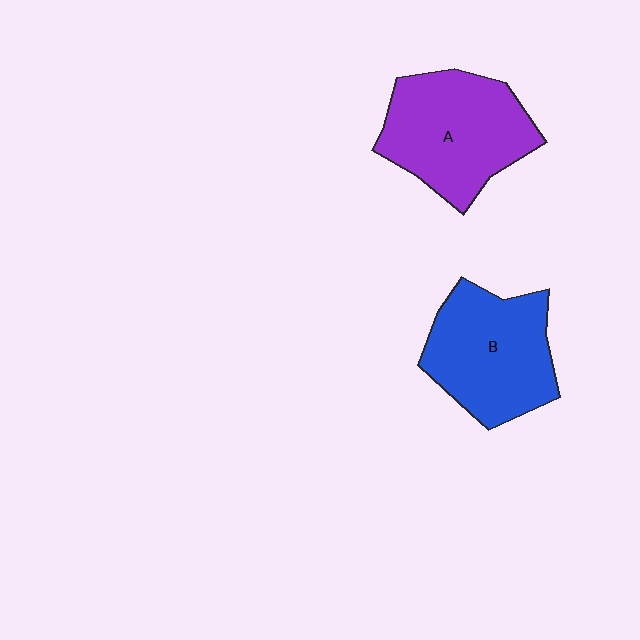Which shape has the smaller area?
Shape B (blue).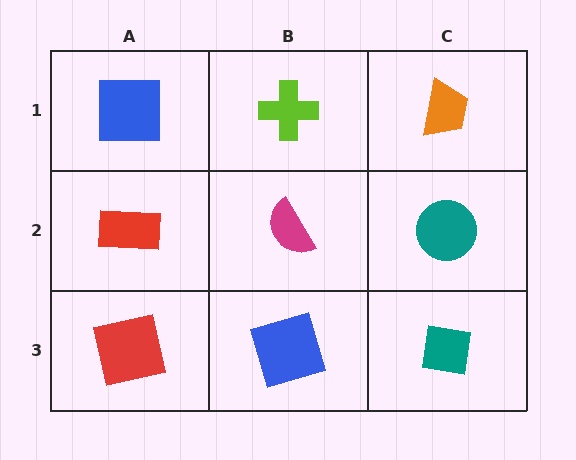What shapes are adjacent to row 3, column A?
A red rectangle (row 2, column A), a blue square (row 3, column B).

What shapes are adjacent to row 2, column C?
An orange trapezoid (row 1, column C), a teal square (row 3, column C), a magenta semicircle (row 2, column B).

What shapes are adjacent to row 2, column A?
A blue square (row 1, column A), a red square (row 3, column A), a magenta semicircle (row 2, column B).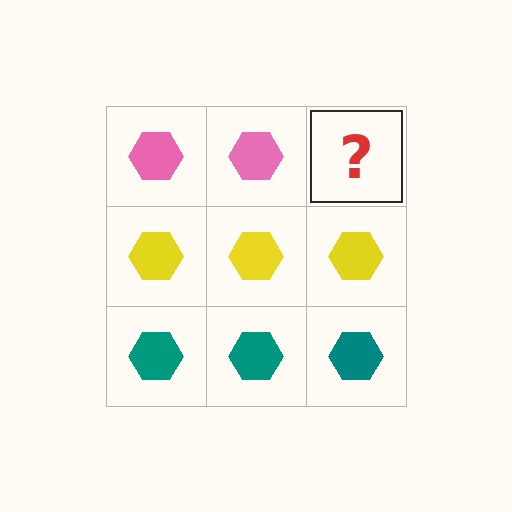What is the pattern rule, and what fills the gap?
The rule is that each row has a consistent color. The gap should be filled with a pink hexagon.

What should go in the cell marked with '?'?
The missing cell should contain a pink hexagon.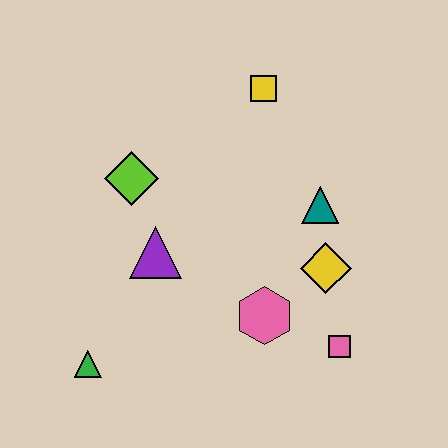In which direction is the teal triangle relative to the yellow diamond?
The teal triangle is above the yellow diamond.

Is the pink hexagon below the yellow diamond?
Yes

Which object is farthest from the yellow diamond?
The green triangle is farthest from the yellow diamond.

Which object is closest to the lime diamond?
The purple triangle is closest to the lime diamond.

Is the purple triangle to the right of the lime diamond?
Yes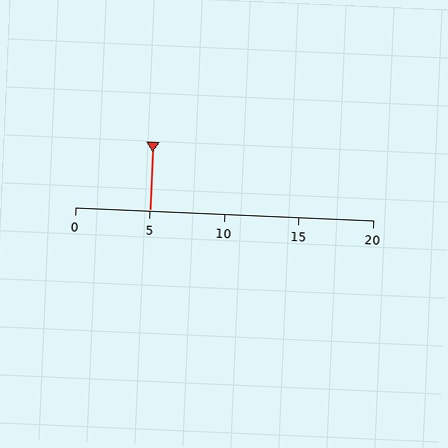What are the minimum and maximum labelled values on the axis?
The axis runs from 0 to 20.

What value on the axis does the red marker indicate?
The marker indicates approximately 5.